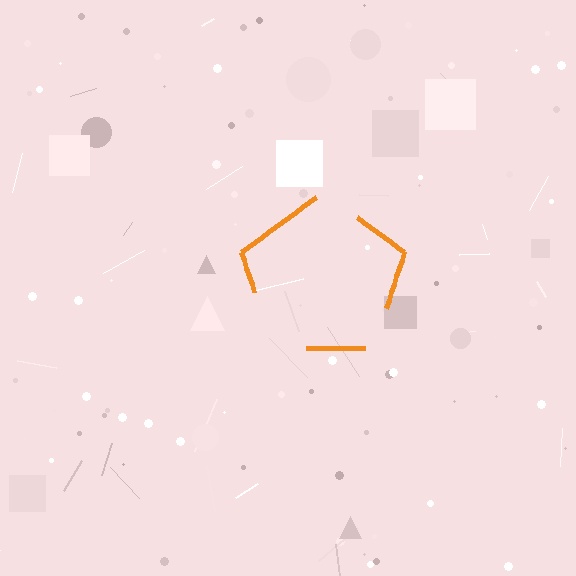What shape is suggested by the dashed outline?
The dashed outline suggests a pentagon.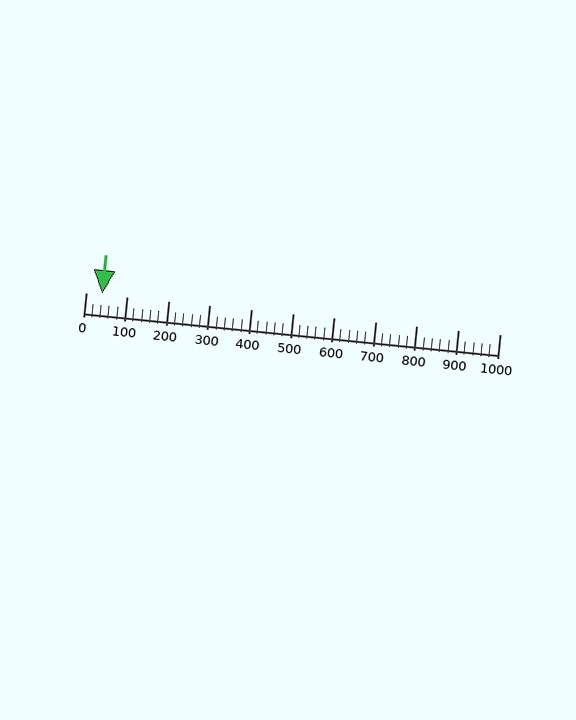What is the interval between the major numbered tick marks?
The major tick marks are spaced 100 units apart.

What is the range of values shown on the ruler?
The ruler shows values from 0 to 1000.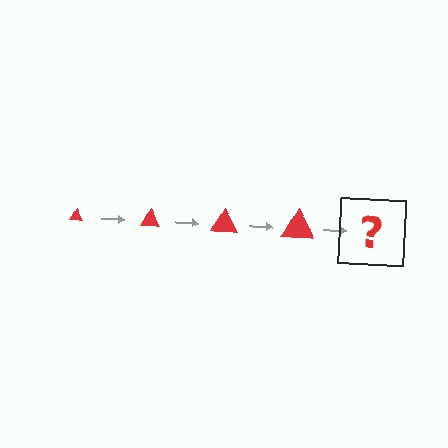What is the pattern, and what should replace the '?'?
The pattern is that the triangle gets progressively larger each step. The '?' should be a red triangle, larger than the previous one.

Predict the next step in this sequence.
The next step is a red triangle, larger than the previous one.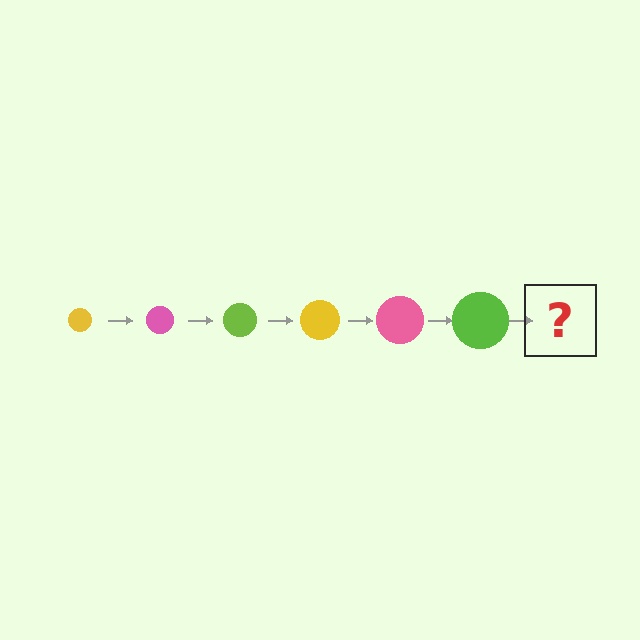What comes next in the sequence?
The next element should be a yellow circle, larger than the previous one.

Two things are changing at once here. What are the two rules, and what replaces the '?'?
The two rules are that the circle grows larger each step and the color cycles through yellow, pink, and lime. The '?' should be a yellow circle, larger than the previous one.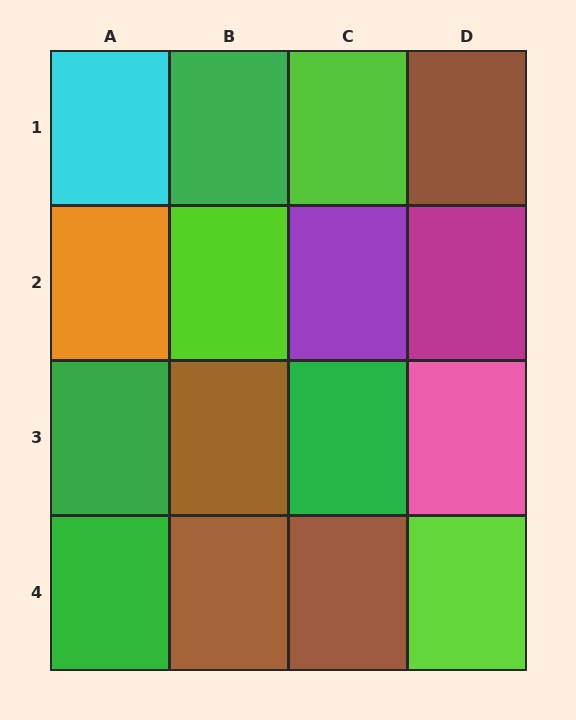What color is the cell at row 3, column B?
Brown.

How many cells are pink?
1 cell is pink.